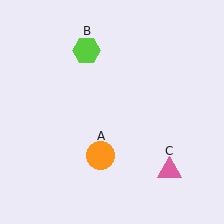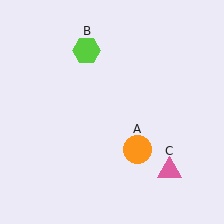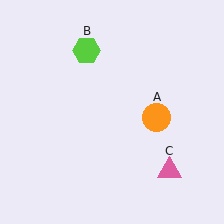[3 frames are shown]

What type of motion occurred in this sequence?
The orange circle (object A) rotated counterclockwise around the center of the scene.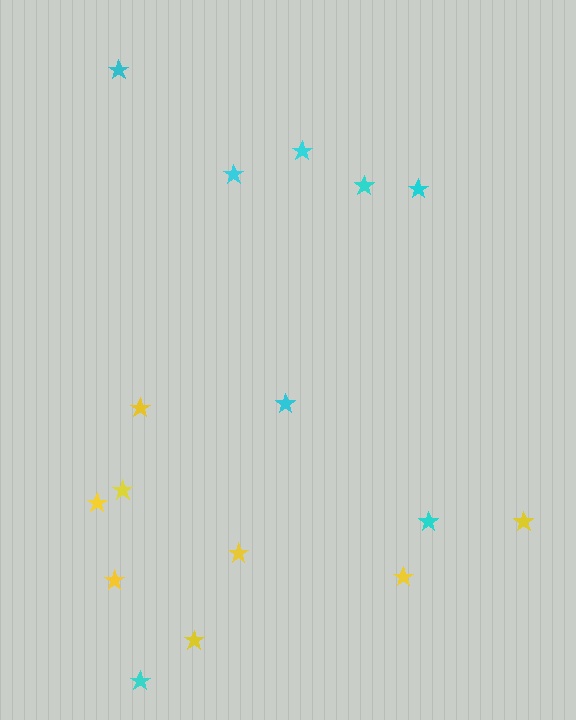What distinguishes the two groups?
There are 2 groups: one group of yellow stars (8) and one group of cyan stars (8).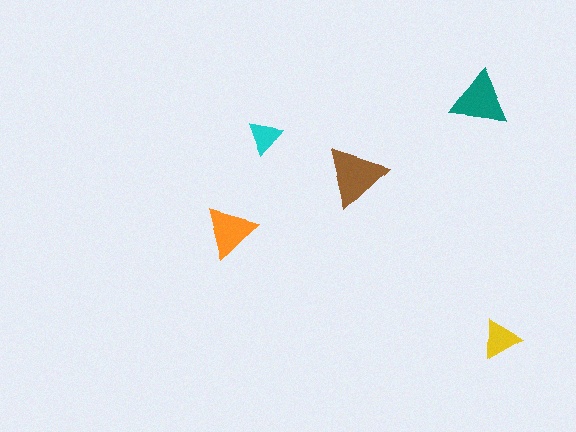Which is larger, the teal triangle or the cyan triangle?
The teal one.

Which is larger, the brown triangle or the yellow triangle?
The brown one.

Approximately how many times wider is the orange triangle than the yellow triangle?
About 1.5 times wider.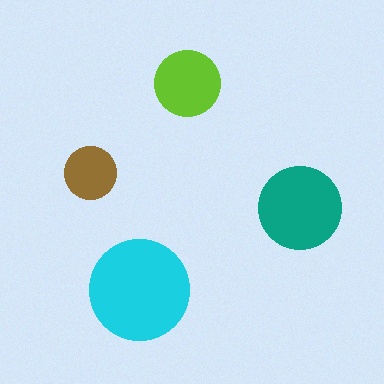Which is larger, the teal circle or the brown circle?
The teal one.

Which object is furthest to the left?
The brown circle is leftmost.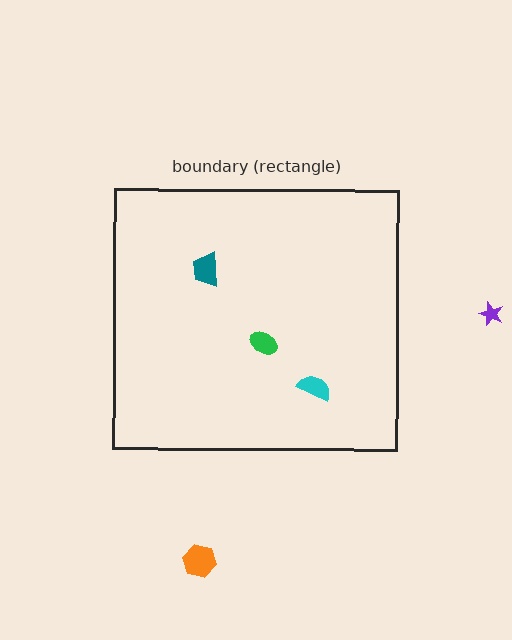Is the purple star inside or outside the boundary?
Outside.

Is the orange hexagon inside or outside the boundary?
Outside.